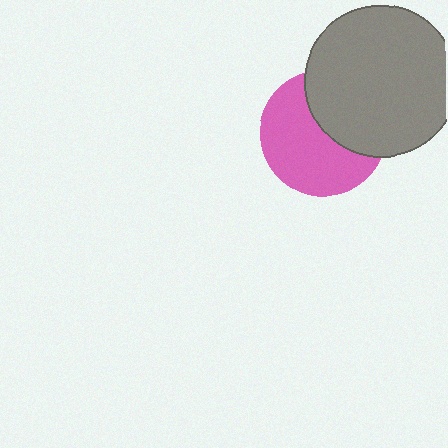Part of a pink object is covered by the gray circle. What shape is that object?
It is a circle.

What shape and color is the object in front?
The object in front is a gray circle.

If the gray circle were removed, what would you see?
You would see the complete pink circle.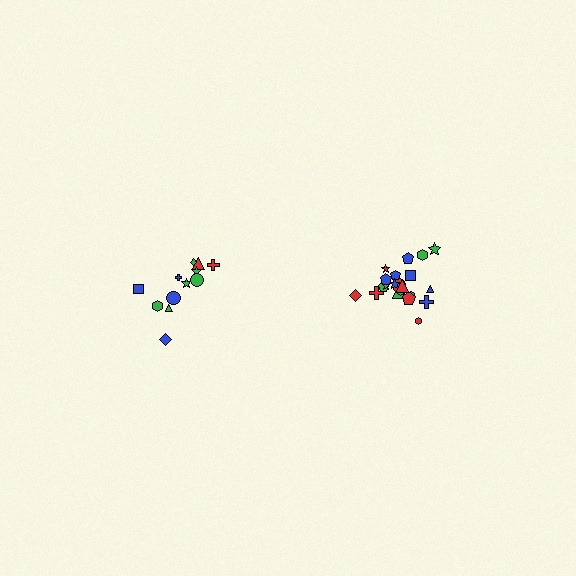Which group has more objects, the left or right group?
The right group.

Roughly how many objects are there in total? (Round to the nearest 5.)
Roughly 35 objects in total.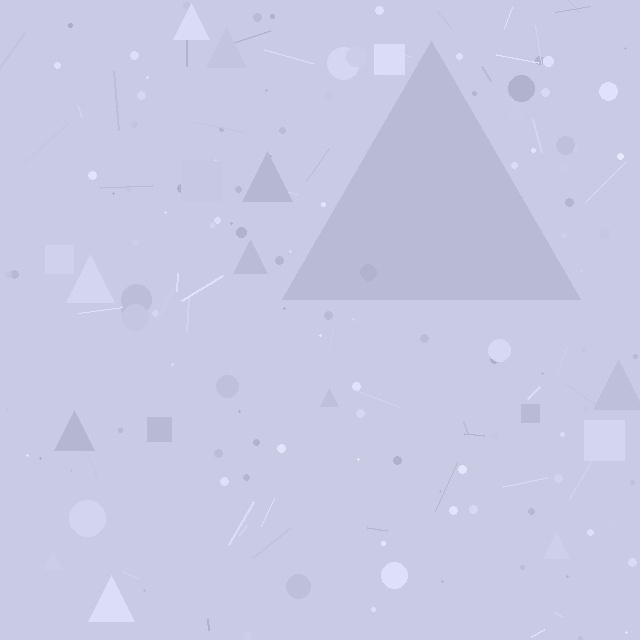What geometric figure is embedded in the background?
A triangle is embedded in the background.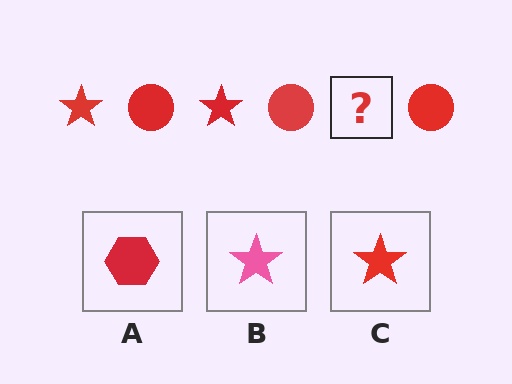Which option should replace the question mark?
Option C.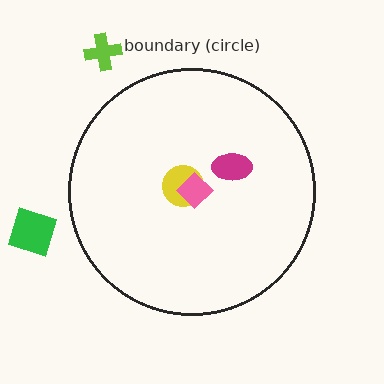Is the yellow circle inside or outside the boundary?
Inside.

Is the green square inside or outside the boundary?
Outside.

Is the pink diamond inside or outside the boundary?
Inside.